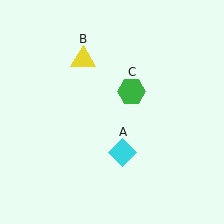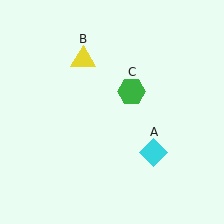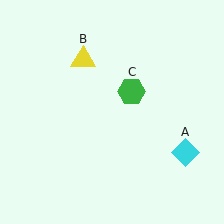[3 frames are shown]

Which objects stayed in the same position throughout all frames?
Yellow triangle (object B) and green hexagon (object C) remained stationary.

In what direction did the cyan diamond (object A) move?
The cyan diamond (object A) moved right.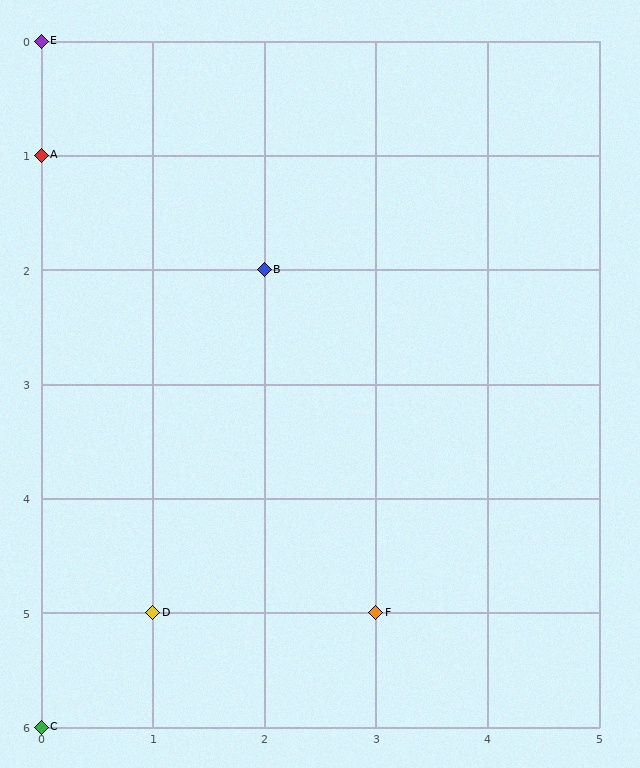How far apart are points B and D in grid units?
Points B and D are 1 column and 3 rows apart (about 3.2 grid units diagonally).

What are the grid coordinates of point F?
Point F is at grid coordinates (3, 5).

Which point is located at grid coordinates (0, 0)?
Point E is at (0, 0).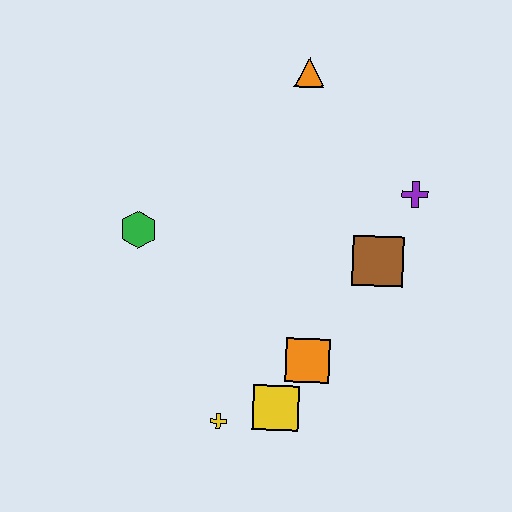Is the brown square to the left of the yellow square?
No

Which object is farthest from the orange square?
The orange triangle is farthest from the orange square.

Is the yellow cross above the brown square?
No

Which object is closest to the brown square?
The purple cross is closest to the brown square.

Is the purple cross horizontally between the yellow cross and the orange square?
No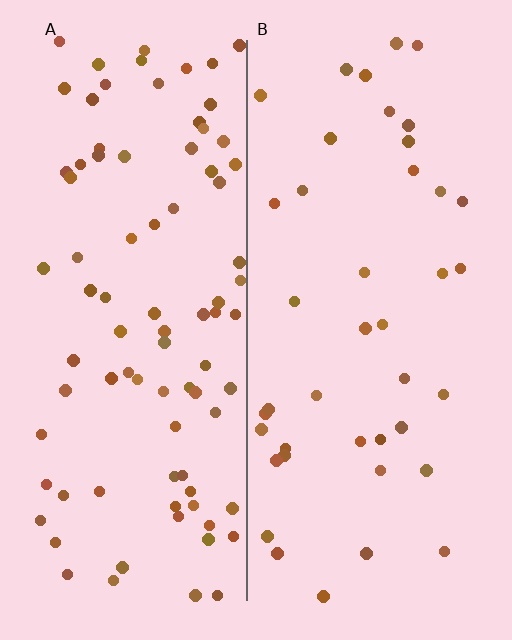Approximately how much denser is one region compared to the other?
Approximately 2.1× — region A over region B.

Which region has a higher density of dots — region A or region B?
A (the left).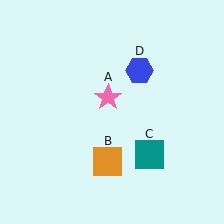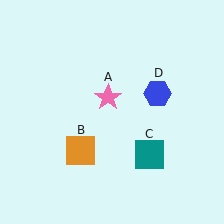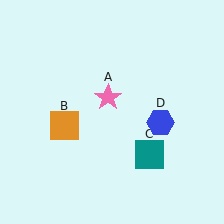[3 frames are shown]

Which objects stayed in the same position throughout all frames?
Pink star (object A) and teal square (object C) remained stationary.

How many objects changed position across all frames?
2 objects changed position: orange square (object B), blue hexagon (object D).